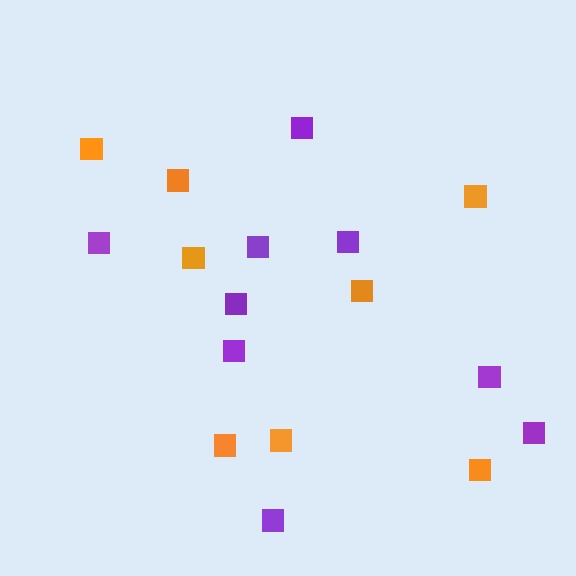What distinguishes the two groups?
There are 2 groups: one group of purple squares (9) and one group of orange squares (8).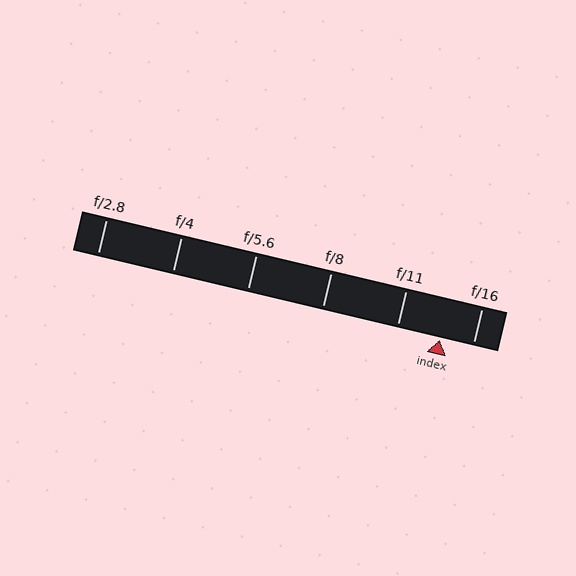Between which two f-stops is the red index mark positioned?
The index mark is between f/11 and f/16.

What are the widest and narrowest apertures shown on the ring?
The widest aperture shown is f/2.8 and the narrowest is f/16.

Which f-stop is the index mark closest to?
The index mark is closest to f/16.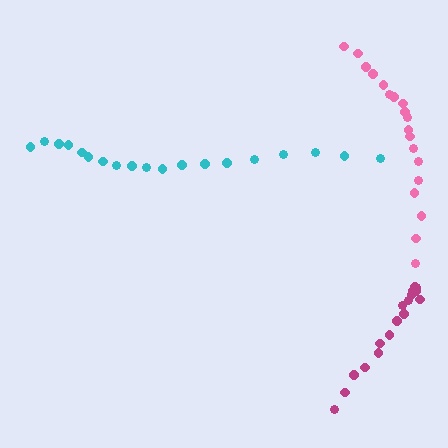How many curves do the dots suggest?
There are 3 distinct paths.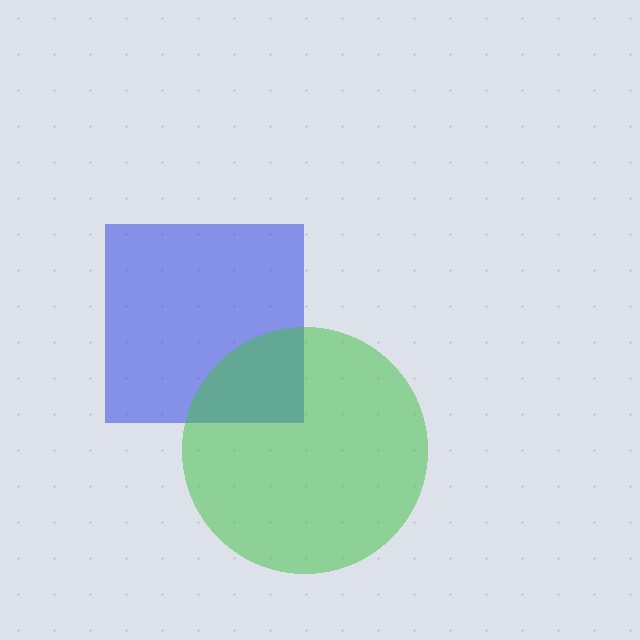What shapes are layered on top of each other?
The layered shapes are: a blue square, a green circle.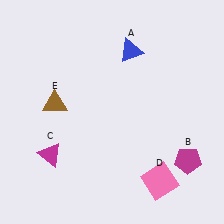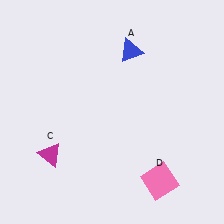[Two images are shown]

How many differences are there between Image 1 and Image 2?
There are 2 differences between the two images.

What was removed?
The brown triangle (E), the magenta pentagon (B) were removed in Image 2.